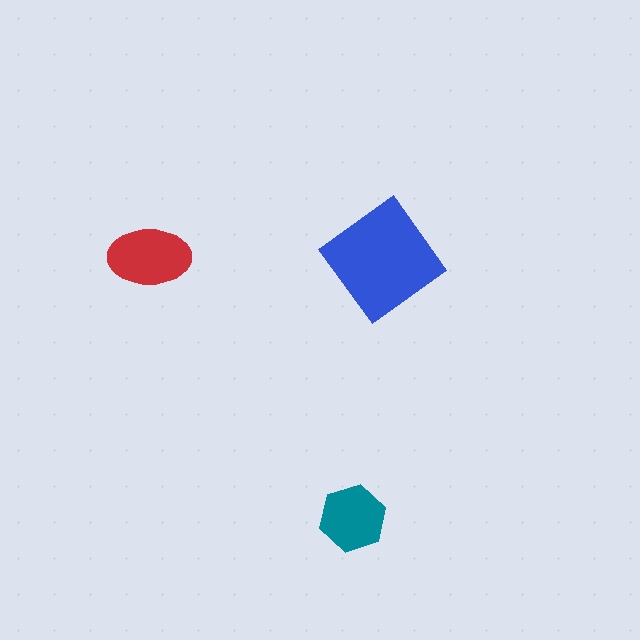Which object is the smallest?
The teal hexagon.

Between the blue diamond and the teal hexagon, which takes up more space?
The blue diamond.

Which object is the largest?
The blue diamond.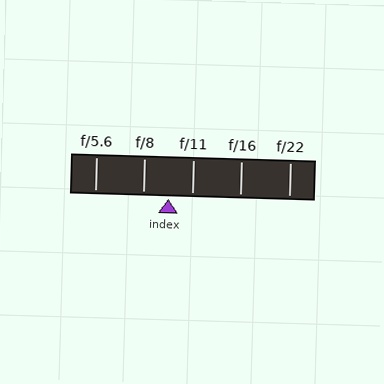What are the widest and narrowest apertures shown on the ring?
The widest aperture shown is f/5.6 and the narrowest is f/22.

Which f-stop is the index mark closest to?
The index mark is closest to f/11.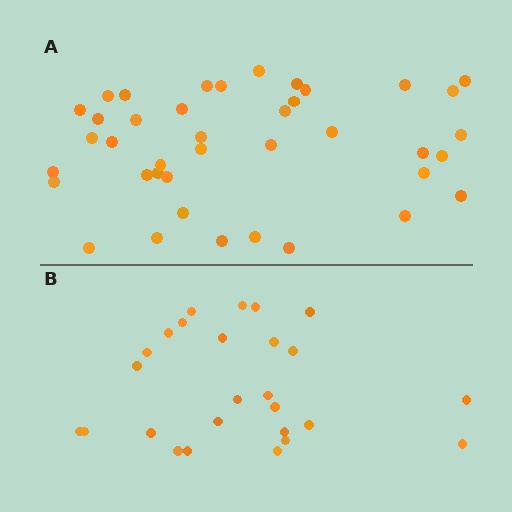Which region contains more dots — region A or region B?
Region A (the top region) has more dots.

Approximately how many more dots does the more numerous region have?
Region A has approximately 15 more dots than region B.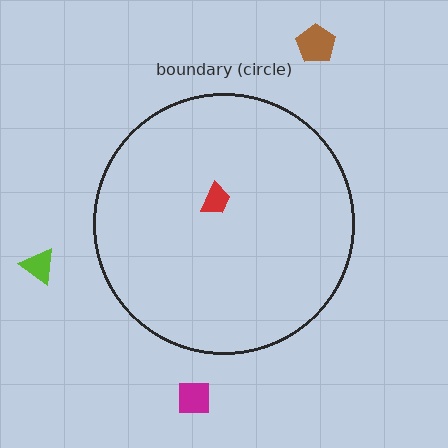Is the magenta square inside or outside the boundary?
Outside.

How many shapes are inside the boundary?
1 inside, 3 outside.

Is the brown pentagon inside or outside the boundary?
Outside.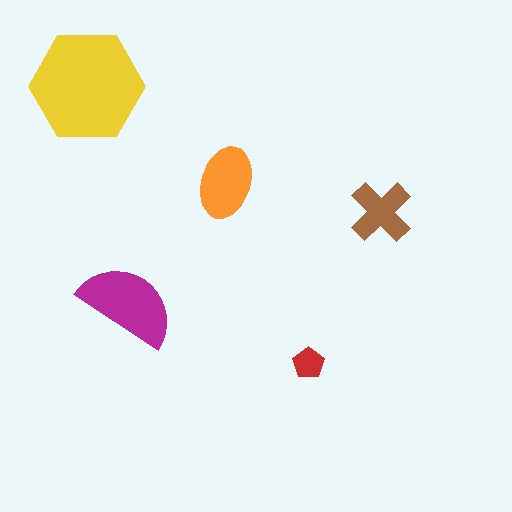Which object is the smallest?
The red pentagon.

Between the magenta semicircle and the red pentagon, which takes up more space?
The magenta semicircle.